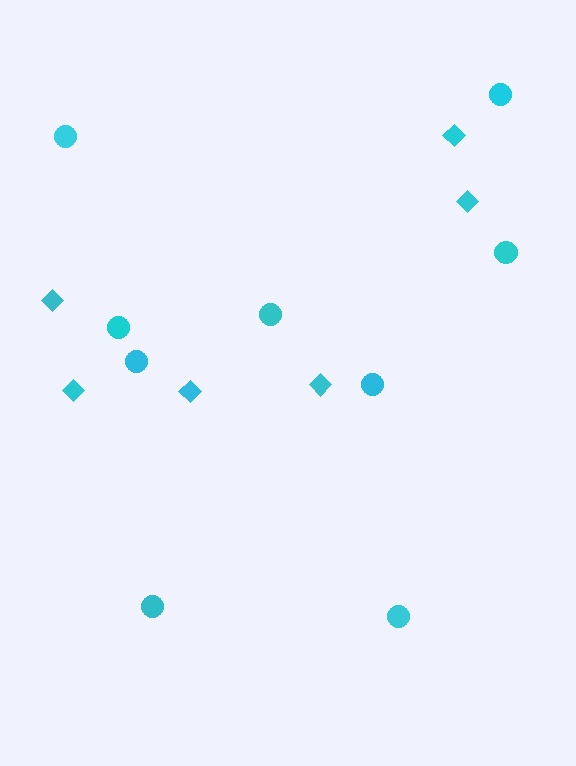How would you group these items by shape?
There are 2 groups: one group of diamonds (6) and one group of circles (9).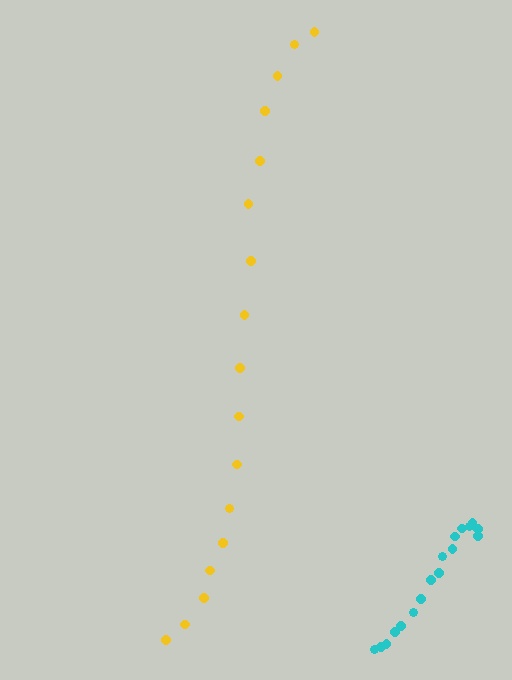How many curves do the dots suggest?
There are 2 distinct paths.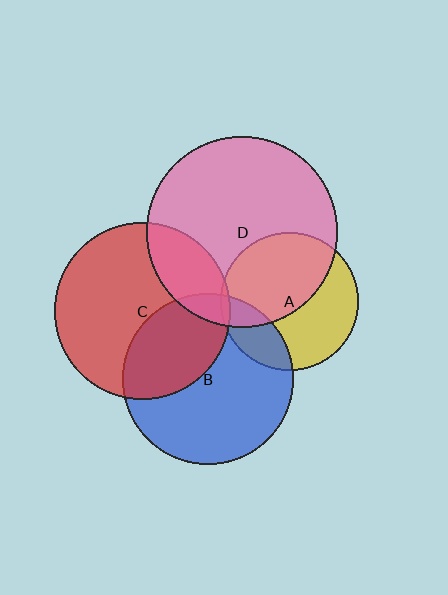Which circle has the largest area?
Circle D (pink).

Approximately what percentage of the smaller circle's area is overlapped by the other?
Approximately 55%.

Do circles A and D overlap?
Yes.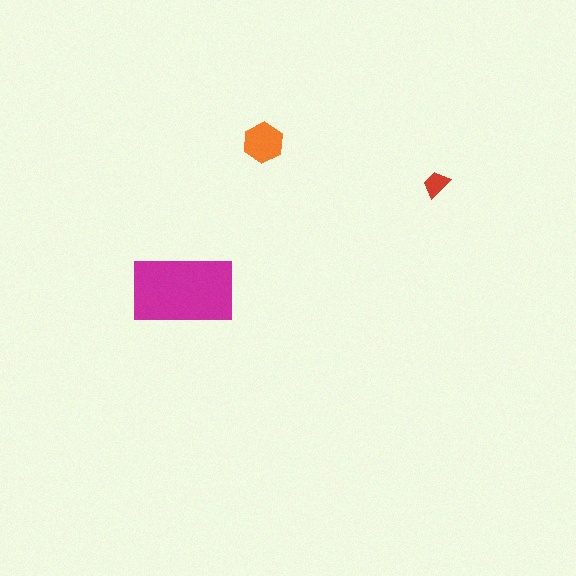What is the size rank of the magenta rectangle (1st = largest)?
1st.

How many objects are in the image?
There are 3 objects in the image.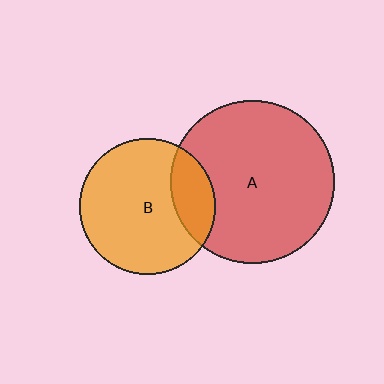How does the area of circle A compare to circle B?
Approximately 1.4 times.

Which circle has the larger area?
Circle A (red).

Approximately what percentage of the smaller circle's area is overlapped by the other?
Approximately 20%.